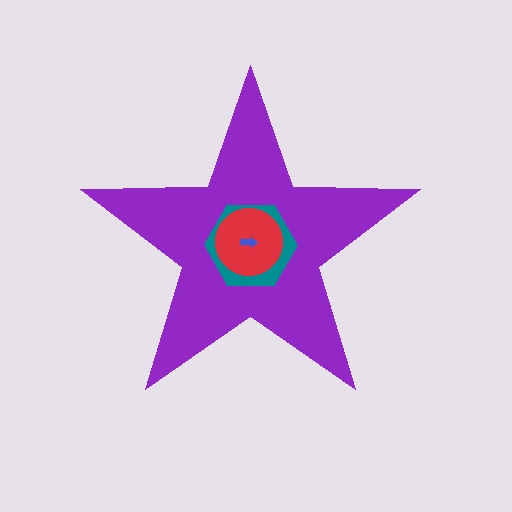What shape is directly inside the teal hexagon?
The red circle.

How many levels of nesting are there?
4.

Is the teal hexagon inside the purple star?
Yes.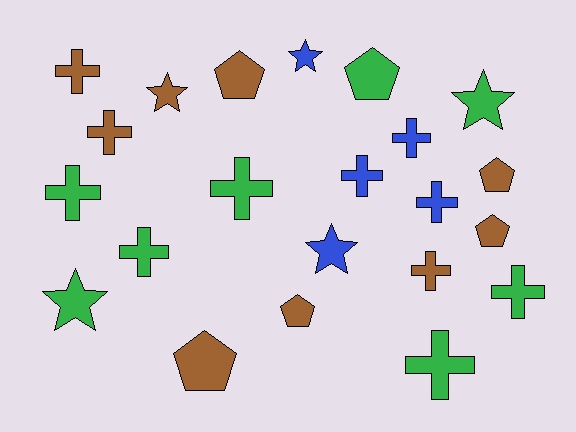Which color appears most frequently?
Brown, with 9 objects.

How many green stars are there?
There are 2 green stars.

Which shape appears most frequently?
Cross, with 11 objects.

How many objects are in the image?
There are 22 objects.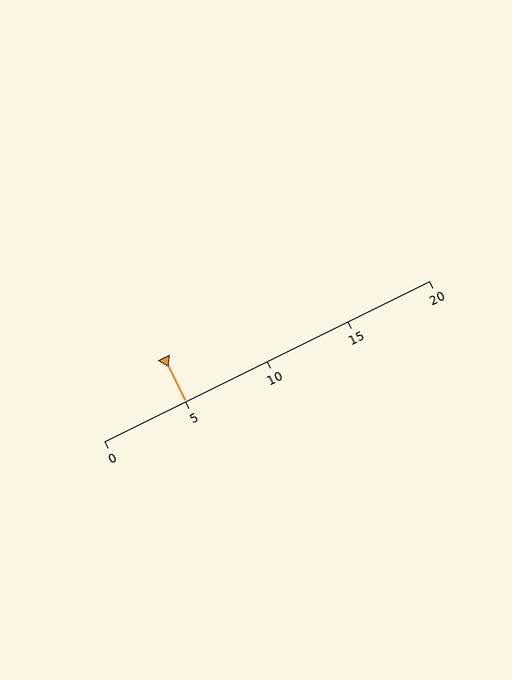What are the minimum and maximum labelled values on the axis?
The axis runs from 0 to 20.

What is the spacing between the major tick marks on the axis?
The major ticks are spaced 5 apart.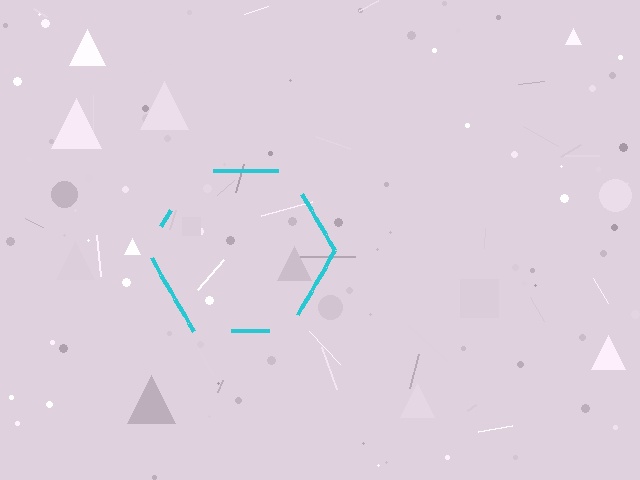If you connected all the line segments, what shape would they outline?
They would outline a hexagon.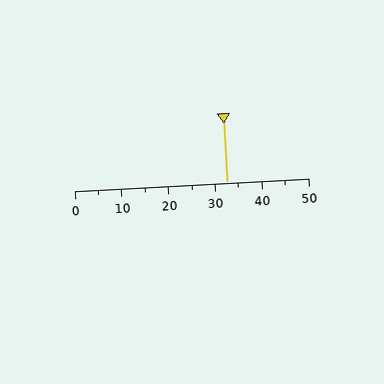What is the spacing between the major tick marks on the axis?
The major ticks are spaced 10 apart.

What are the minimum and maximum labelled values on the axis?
The axis runs from 0 to 50.